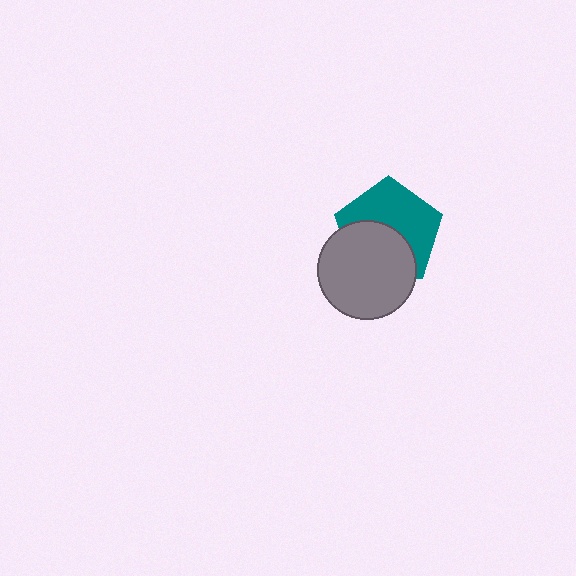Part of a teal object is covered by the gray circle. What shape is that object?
It is a pentagon.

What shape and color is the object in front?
The object in front is a gray circle.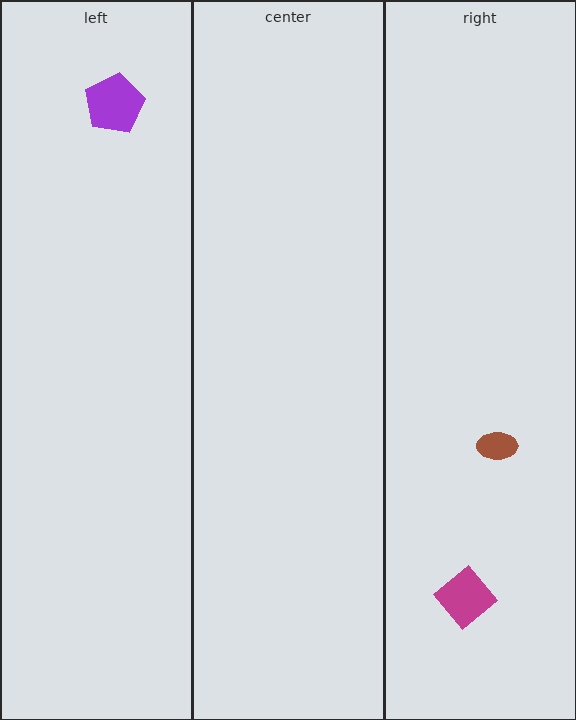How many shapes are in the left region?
1.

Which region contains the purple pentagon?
The left region.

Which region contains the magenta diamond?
The right region.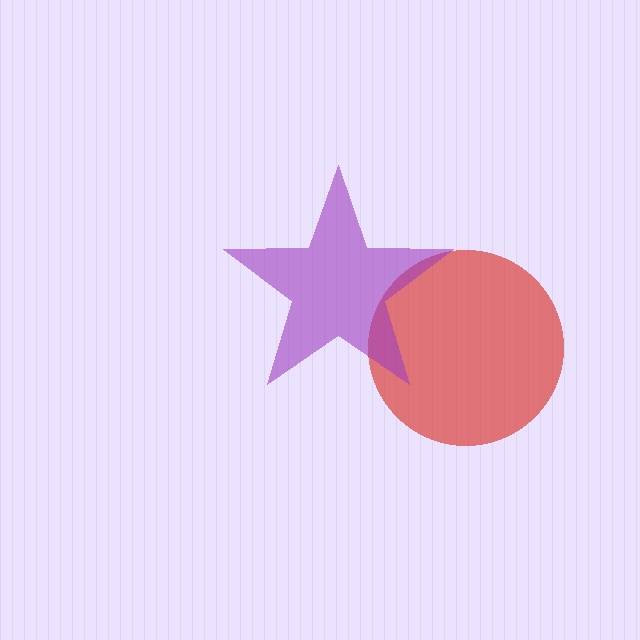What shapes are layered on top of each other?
The layered shapes are: a red circle, a purple star.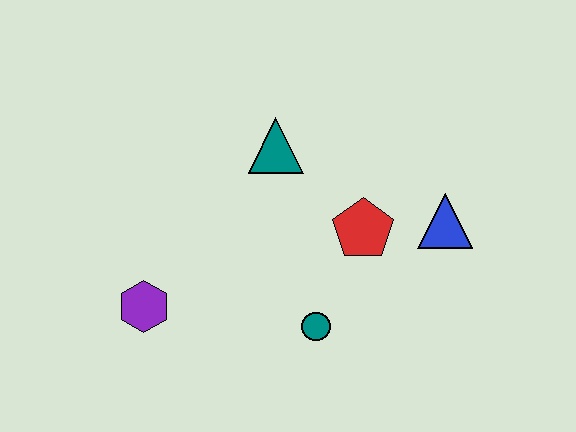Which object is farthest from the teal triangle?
The purple hexagon is farthest from the teal triangle.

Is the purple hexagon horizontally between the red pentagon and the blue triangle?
No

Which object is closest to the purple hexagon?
The teal circle is closest to the purple hexagon.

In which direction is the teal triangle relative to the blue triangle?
The teal triangle is to the left of the blue triangle.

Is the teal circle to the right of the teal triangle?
Yes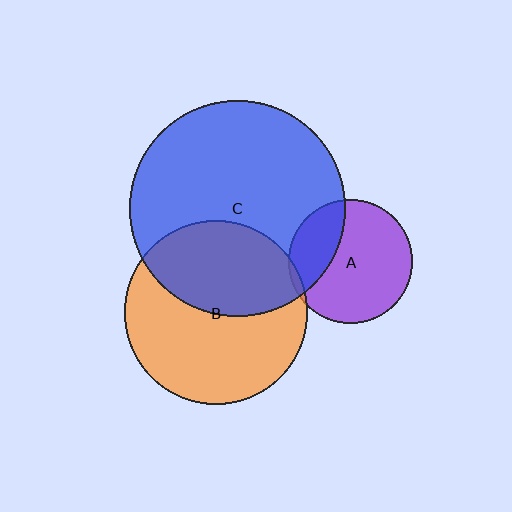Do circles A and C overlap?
Yes.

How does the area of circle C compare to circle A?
Approximately 3.0 times.